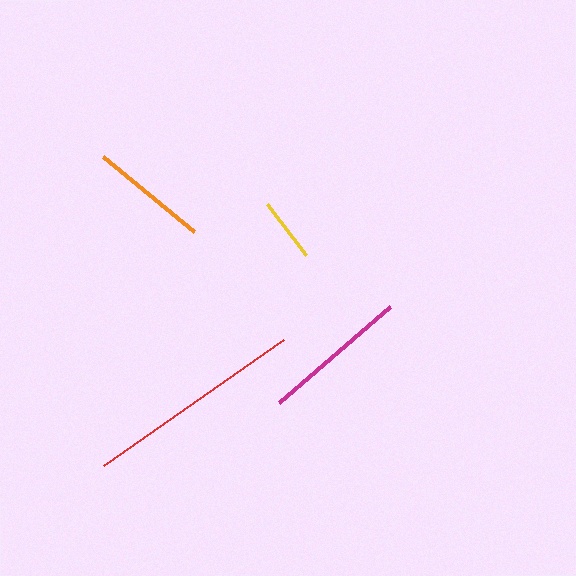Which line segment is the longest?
The red line is the longest at approximately 219 pixels.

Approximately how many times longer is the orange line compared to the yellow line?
The orange line is approximately 1.8 times the length of the yellow line.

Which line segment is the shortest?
The yellow line is the shortest at approximately 64 pixels.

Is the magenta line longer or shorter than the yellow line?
The magenta line is longer than the yellow line.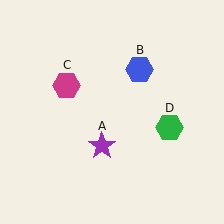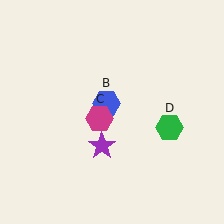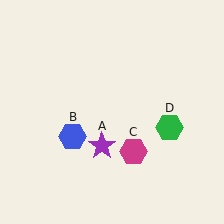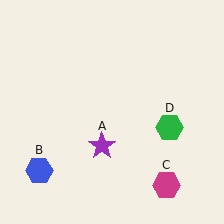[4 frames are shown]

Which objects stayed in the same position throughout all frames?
Purple star (object A) and green hexagon (object D) remained stationary.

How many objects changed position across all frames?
2 objects changed position: blue hexagon (object B), magenta hexagon (object C).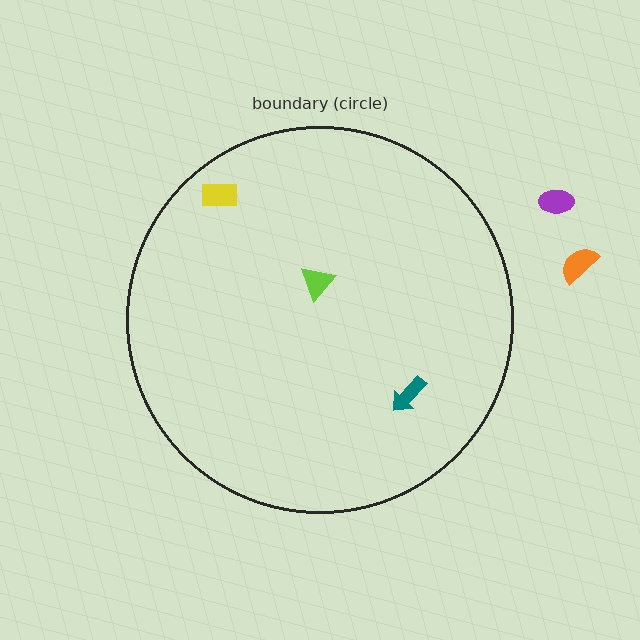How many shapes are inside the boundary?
3 inside, 2 outside.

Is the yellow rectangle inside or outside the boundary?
Inside.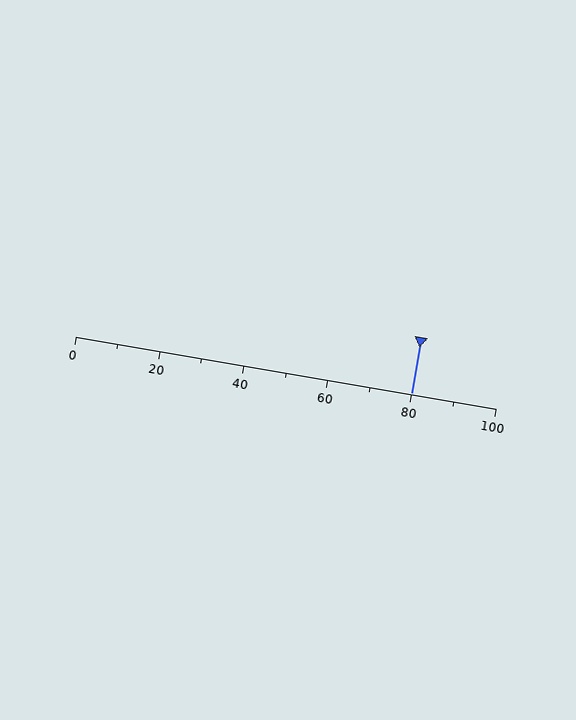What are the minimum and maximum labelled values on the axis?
The axis runs from 0 to 100.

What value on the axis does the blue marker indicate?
The marker indicates approximately 80.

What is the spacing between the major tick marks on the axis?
The major ticks are spaced 20 apart.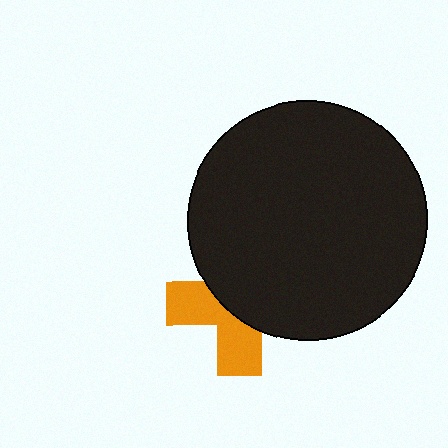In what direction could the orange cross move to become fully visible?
The orange cross could move toward the lower-left. That would shift it out from behind the black circle entirely.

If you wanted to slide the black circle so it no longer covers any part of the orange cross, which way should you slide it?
Slide it toward the upper-right — that is the most direct way to separate the two shapes.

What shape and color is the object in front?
The object in front is a black circle.